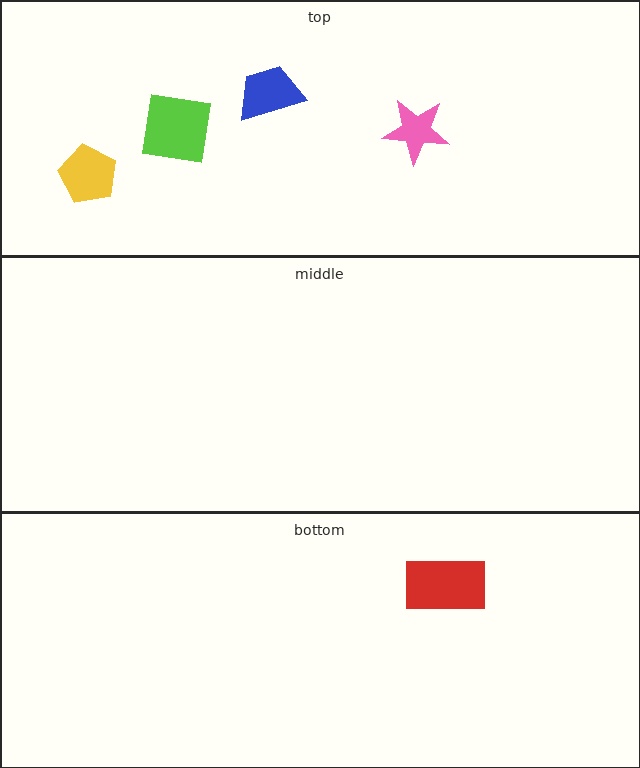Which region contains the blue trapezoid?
The top region.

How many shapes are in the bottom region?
1.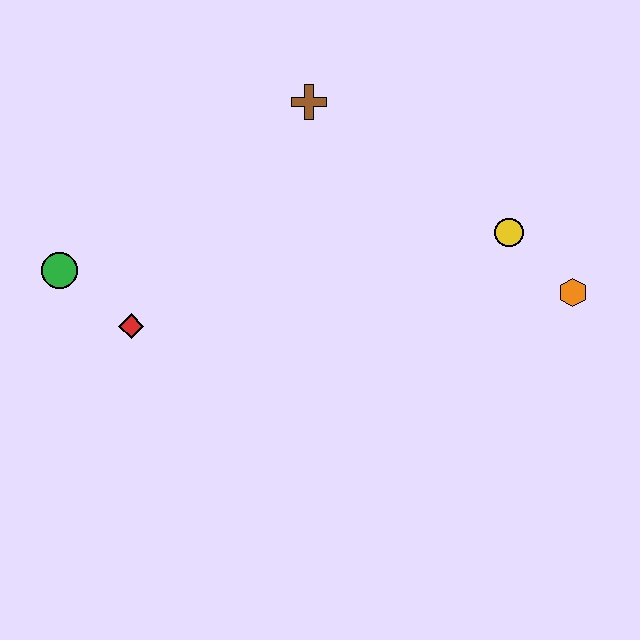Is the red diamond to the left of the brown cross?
Yes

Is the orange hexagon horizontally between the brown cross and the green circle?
No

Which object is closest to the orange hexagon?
The yellow circle is closest to the orange hexagon.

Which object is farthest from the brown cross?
The orange hexagon is farthest from the brown cross.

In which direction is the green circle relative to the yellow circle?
The green circle is to the left of the yellow circle.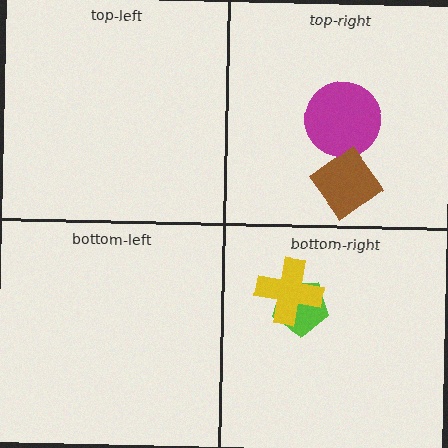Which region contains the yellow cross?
The bottom-right region.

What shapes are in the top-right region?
The magenta circle, the brown diamond.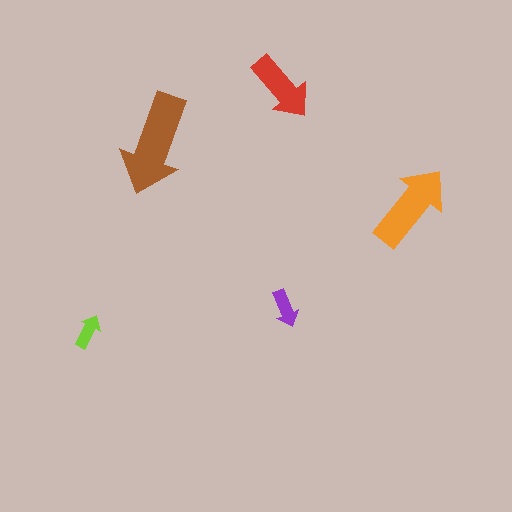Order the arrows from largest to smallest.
the brown one, the orange one, the red one, the purple one, the lime one.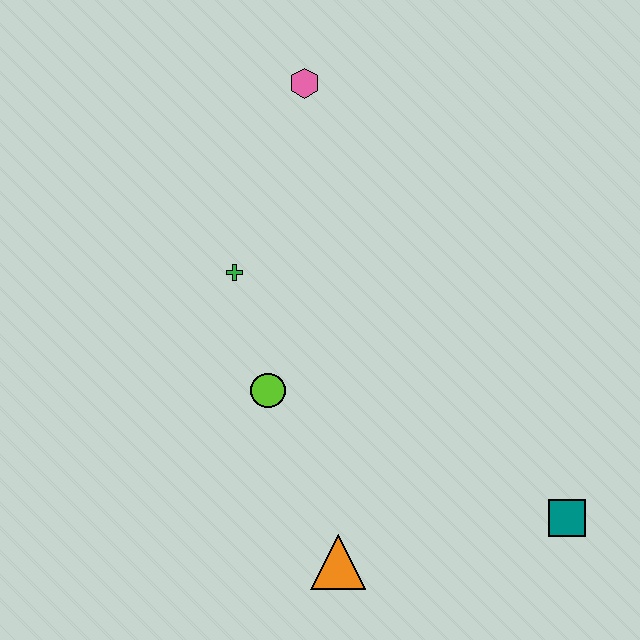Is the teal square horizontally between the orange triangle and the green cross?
No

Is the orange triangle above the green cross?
No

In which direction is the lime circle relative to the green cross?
The lime circle is below the green cross.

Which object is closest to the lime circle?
The green cross is closest to the lime circle.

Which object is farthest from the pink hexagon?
The teal square is farthest from the pink hexagon.